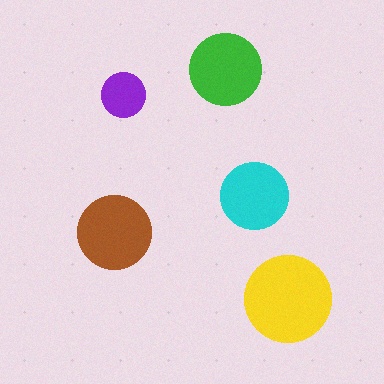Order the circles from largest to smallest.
the yellow one, the brown one, the green one, the cyan one, the purple one.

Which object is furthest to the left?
The brown circle is leftmost.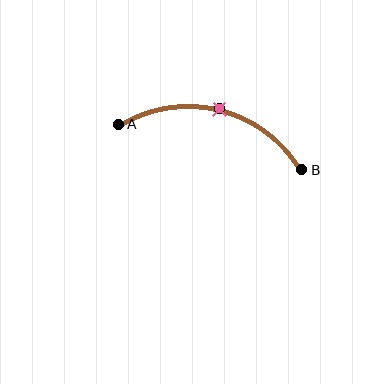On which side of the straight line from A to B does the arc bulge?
The arc bulges above the straight line connecting A and B.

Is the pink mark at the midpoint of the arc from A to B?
Yes. The pink mark lies on the arc at equal arc-length from both A and B — it is the arc midpoint.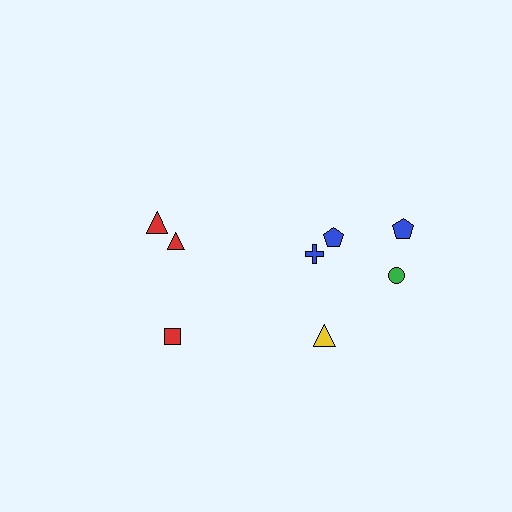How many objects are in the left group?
There are 3 objects.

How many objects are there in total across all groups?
There are 8 objects.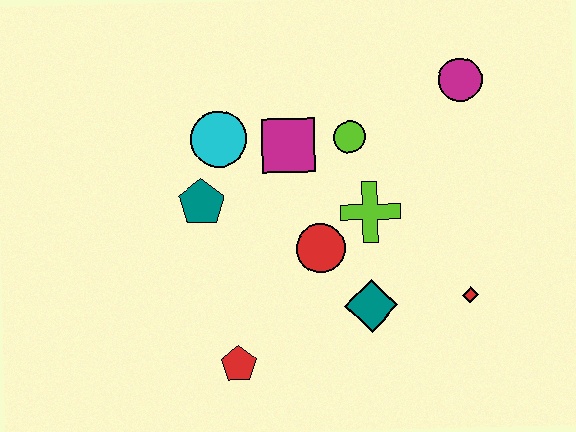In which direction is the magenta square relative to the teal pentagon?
The magenta square is to the right of the teal pentagon.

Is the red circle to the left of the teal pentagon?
No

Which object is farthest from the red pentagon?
The magenta circle is farthest from the red pentagon.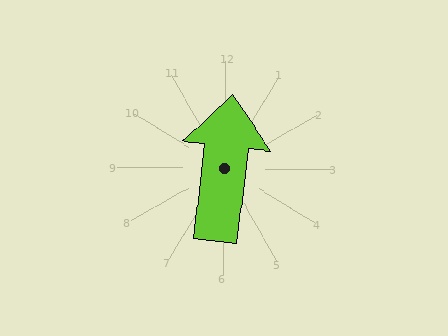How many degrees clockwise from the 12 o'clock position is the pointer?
Approximately 6 degrees.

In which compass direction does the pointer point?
North.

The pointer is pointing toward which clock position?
Roughly 12 o'clock.